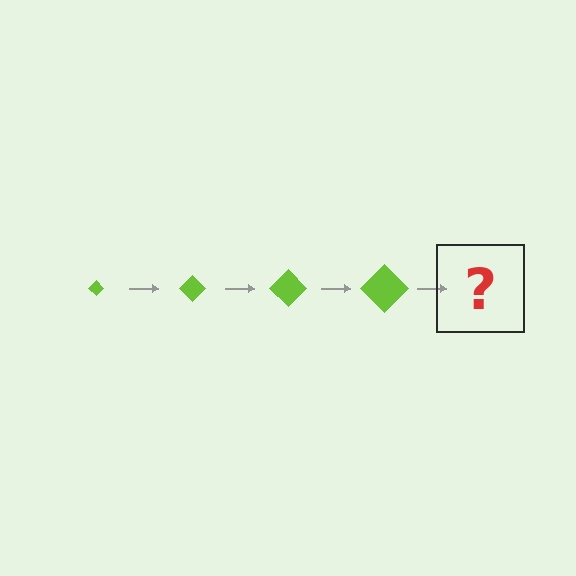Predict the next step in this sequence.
The next step is a lime diamond, larger than the previous one.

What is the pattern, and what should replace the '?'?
The pattern is that the diamond gets progressively larger each step. The '?' should be a lime diamond, larger than the previous one.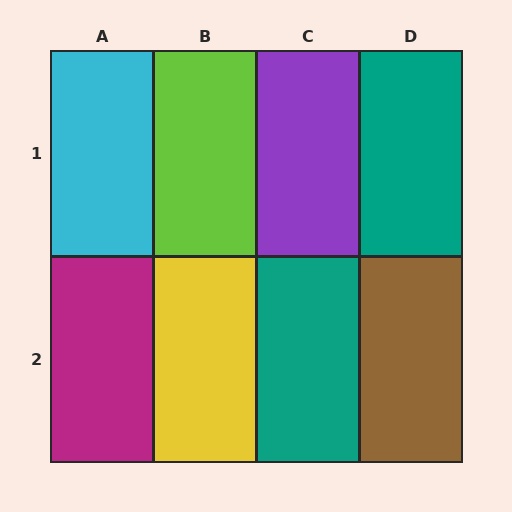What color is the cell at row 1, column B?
Lime.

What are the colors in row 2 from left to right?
Magenta, yellow, teal, brown.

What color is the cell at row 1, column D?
Teal.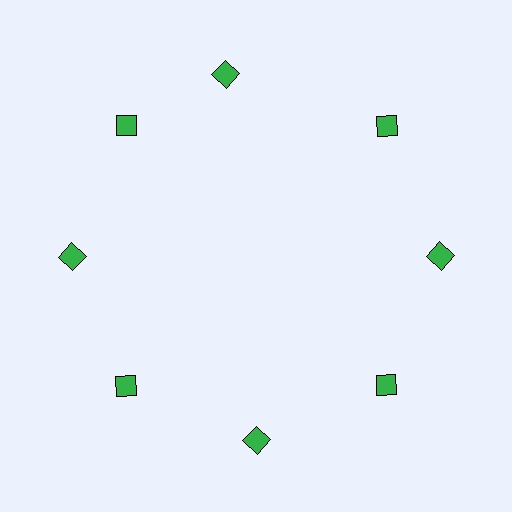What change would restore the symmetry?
The symmetry would be restored by rotating it back into even spacing with its neighbors so that all 8 diamonds sit at equal angles and equal distance from the center.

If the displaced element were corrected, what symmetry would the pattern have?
It would have 8-fold rotational symmetry — the pattern would map onto itself every 45 degrees.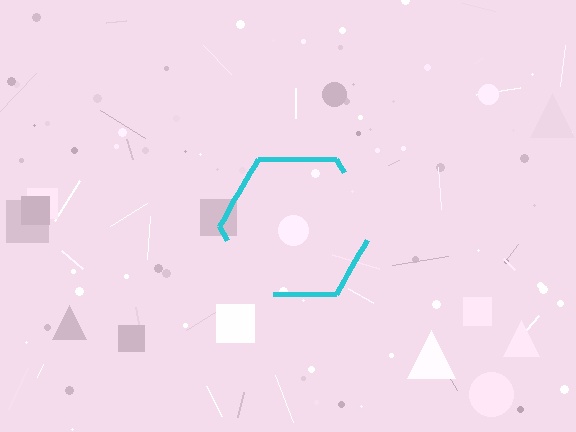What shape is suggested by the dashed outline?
The dashed outline suggests a hexagon.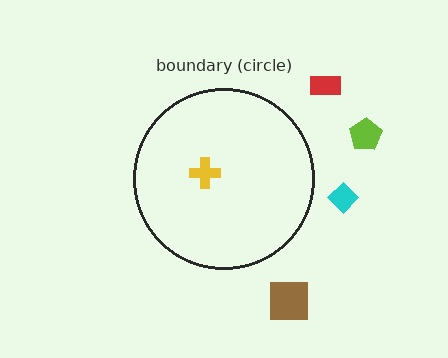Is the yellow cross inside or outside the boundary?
Inside.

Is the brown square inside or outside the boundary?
Outside.